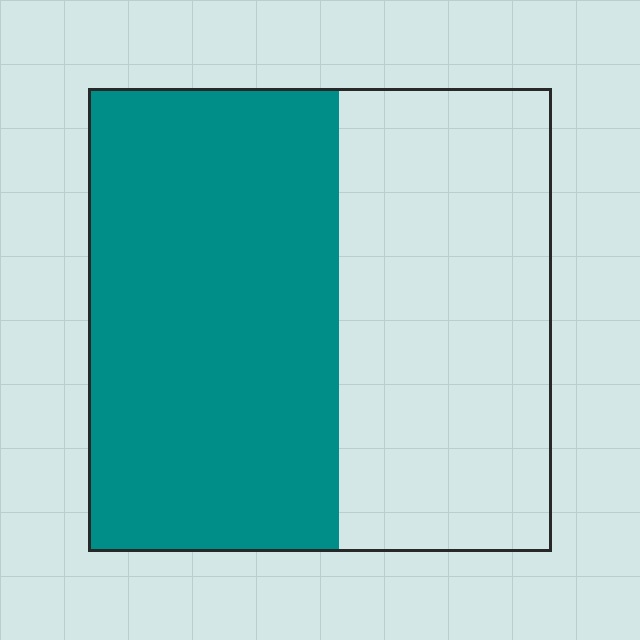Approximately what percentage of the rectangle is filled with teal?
Approximately 55%.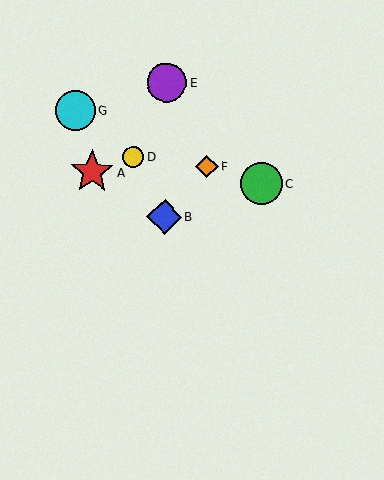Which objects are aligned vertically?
Objects B, E are aligned vertically.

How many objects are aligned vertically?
2 objects (B, E) are aligned vertically.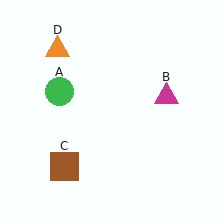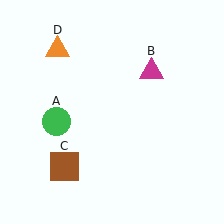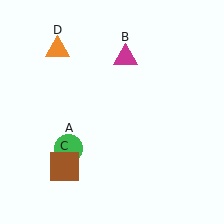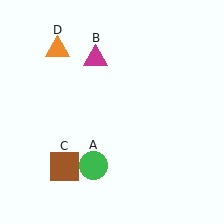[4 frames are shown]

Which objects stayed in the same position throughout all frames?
Brown square (object C) and orange triangle (object D) remained stationary.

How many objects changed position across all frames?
2 objects changed position: green circle (object A), magenta triangle (object B).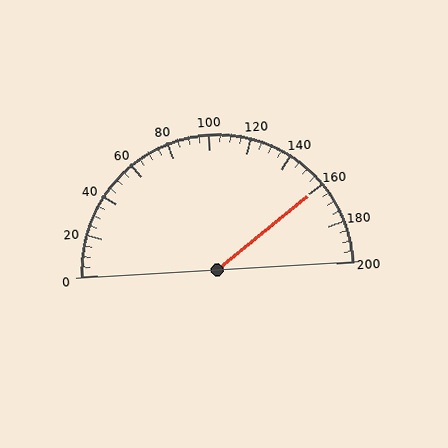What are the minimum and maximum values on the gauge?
The gauge ranges from 0 to 200.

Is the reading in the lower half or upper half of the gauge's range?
The reading is in the upper half of the range (0 to 200).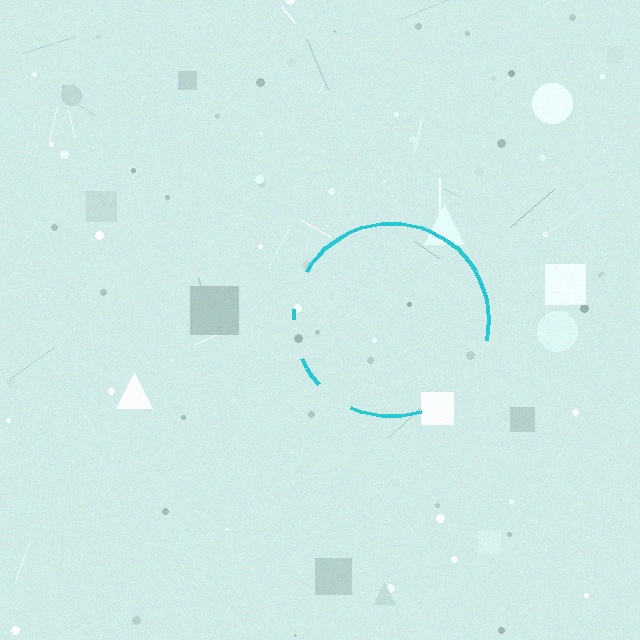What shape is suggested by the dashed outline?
The dashed outline suggests a circle.